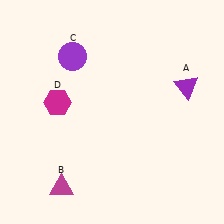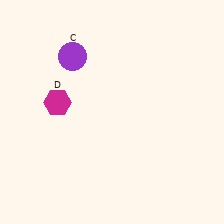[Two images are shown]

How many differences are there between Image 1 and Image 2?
There are 2 differences between the two images.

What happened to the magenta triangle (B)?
The magenta triangle (B) was removed in Image 2. It was in the bottom-left area of Image 1.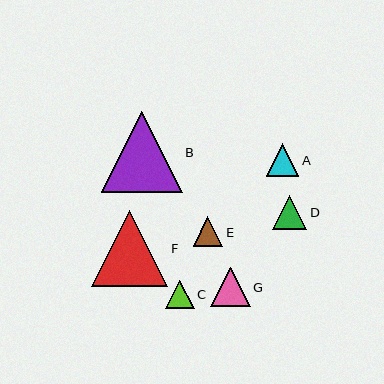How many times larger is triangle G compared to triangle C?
Triangle G is approximately 1.4 times the size of triangle C.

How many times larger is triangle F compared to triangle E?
Triangle F is approximately 2.6 times the size of triangle E.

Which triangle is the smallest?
Triangle C is the smallest with a size of approximately 29 pixels.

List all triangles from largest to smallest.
From largest to smallest: B, F, G, D, A, E, C.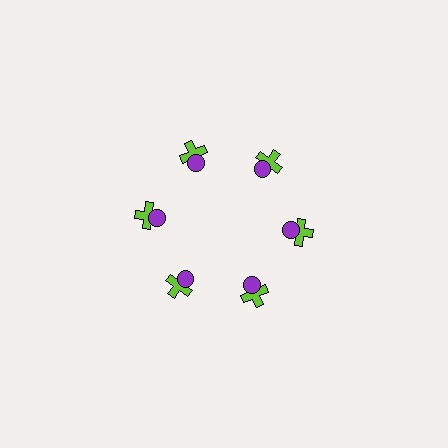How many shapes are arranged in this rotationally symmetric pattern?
There are 12 shapes, arranged in 6 groups of 2.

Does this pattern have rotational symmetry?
Yes, this pattern has 6-fold rotational symmetry. It looks the same after rotating 60 degrees around the center.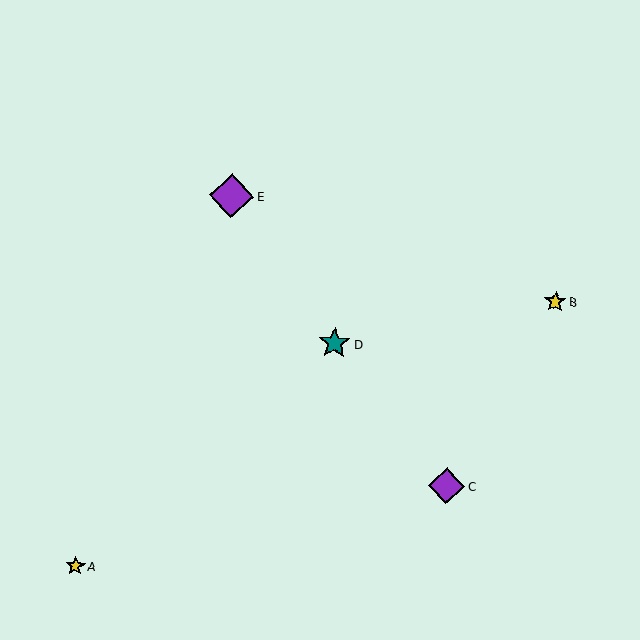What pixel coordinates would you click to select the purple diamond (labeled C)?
Click at (446, 486) to select the purple diamond C.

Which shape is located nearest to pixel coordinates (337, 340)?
The teal star (labeled D) at (335, 343) is nearest to that location.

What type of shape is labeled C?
Shape C is a purple diamond.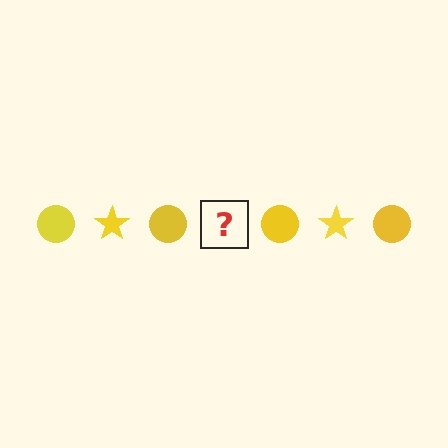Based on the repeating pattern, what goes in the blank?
The blank should be a yellow star.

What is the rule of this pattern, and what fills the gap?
The rule is that the pattern cycles through circle, star shapes in yellow. The gap should be filled with a yellow star.